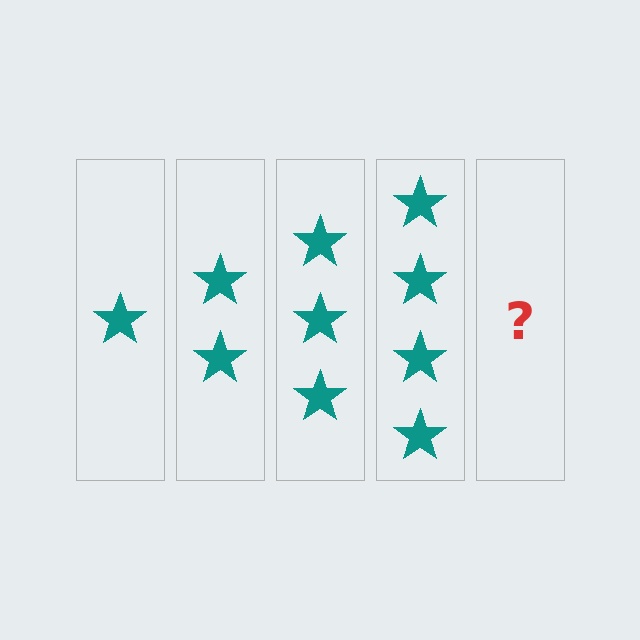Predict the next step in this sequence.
The next step is 5 stars.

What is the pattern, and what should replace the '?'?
The pattern is that each step adds one more star. The '?' should be 5 stars.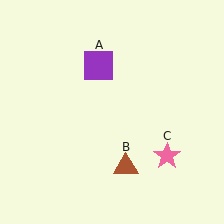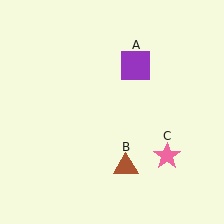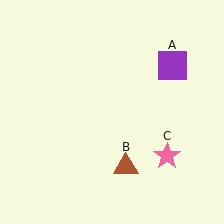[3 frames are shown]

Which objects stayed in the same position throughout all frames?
Brown triangle (object B) and pink star (object C) remained stationary.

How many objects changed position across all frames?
1 object changed position: purple square (object A).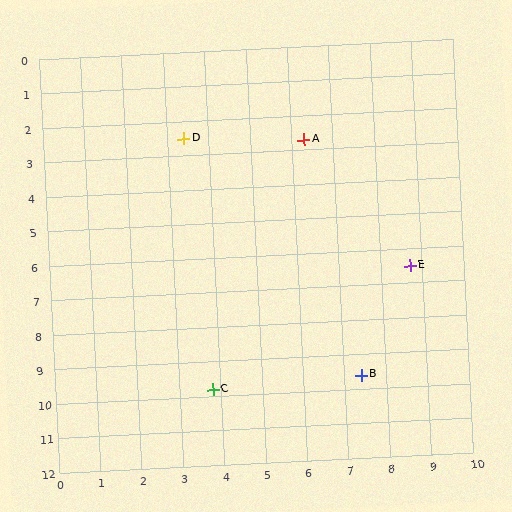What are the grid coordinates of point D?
Point D is at approximately (3.4, 2.5).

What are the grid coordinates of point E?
Point E is at approximately (8.7, 6.5).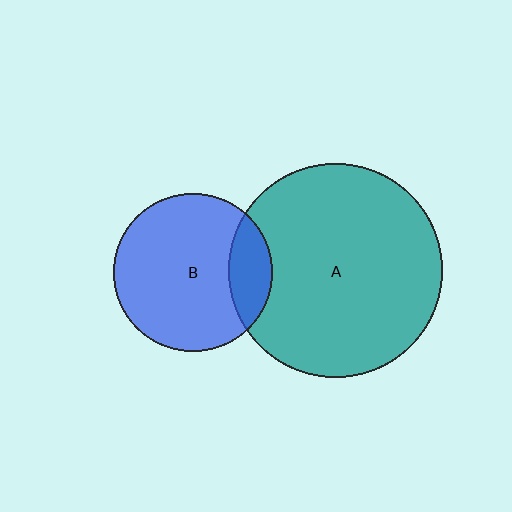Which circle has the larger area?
Circle A (teal).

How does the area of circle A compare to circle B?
Approximately 1.8 times.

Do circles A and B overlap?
Yes.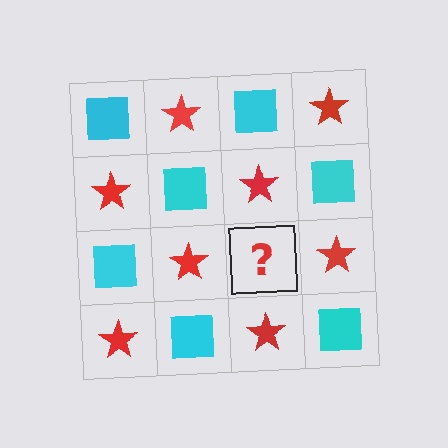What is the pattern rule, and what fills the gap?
The rule is that it alternates cyan square and red star in a checkerboard pattern. The gap should be filled with a cyan square.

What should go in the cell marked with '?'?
The missing cell should contain a cyan square.